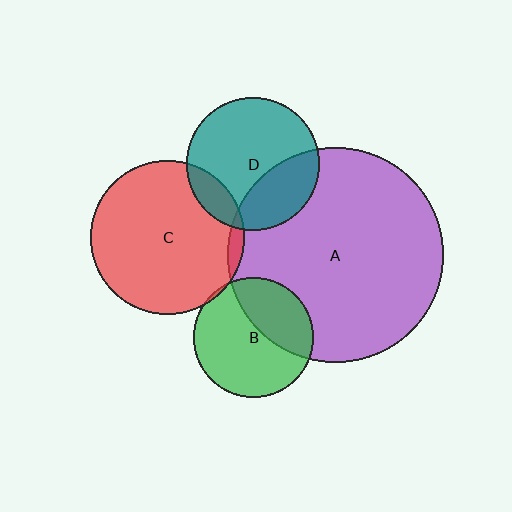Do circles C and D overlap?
Yes.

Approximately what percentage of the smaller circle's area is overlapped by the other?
Approximately 15%.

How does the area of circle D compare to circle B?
Approximately 1.2 times.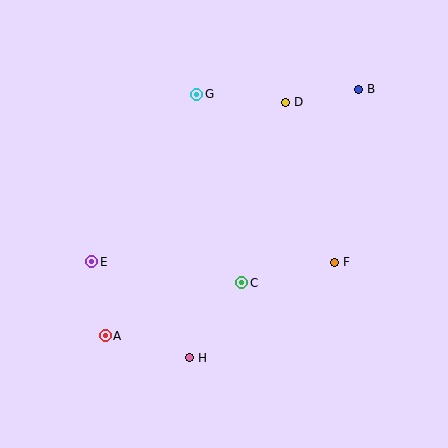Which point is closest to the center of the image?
Point C at (242, 283) is closest to the center.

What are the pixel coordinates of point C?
Point C is at (242, 283).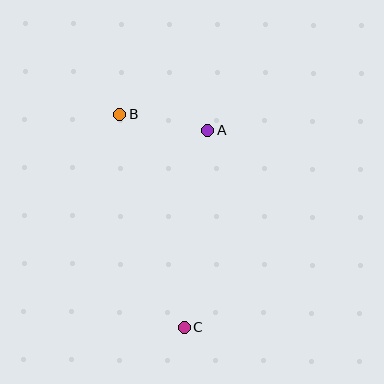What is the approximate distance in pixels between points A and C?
The distance between A and C is approximately 198 pixels.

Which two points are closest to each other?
Points A and B are closest to each other.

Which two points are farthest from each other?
Points B and C are farthest from each other.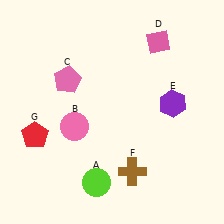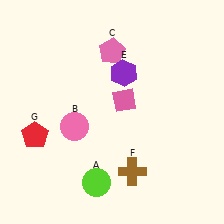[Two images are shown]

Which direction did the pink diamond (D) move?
The pink diamond (D) moved down.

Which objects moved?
The objects that moved are: the pink pentagon (C), the pink diamond (D), the purple hexagon (E).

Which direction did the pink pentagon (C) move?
The pink pentagon (C) moved right.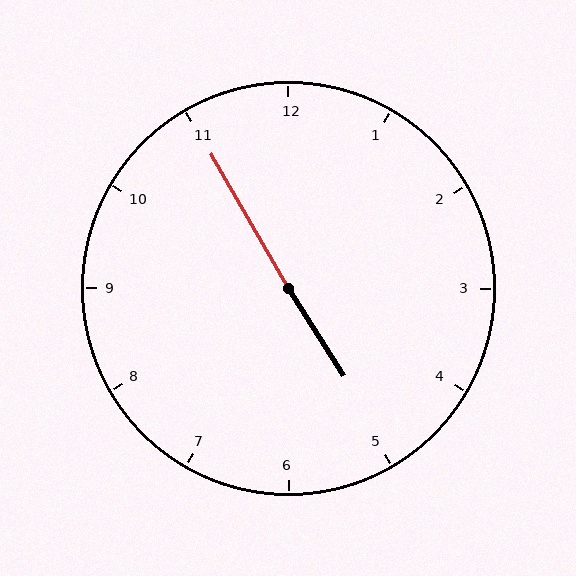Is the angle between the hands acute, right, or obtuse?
It is obtuse.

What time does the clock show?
4:55.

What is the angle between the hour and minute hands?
Approximately 178 degrees.